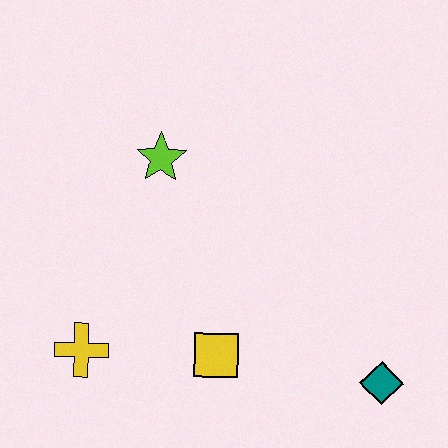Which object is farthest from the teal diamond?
The lime star is farthest from the teal diamond.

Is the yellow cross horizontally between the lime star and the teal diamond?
No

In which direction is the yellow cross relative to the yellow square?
The yellow cross is to the left of the yellow square.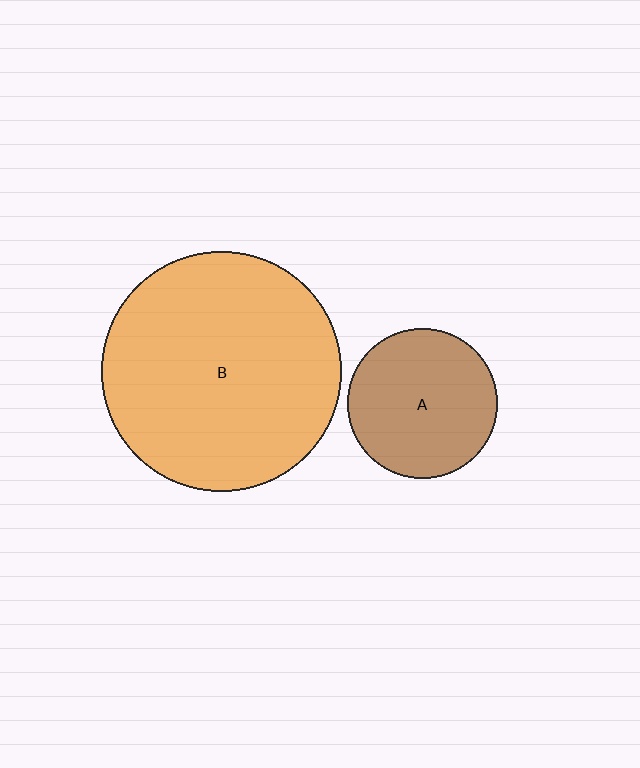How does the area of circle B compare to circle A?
Approximately 2.6 times.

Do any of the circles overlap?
No, none of the circles overlap.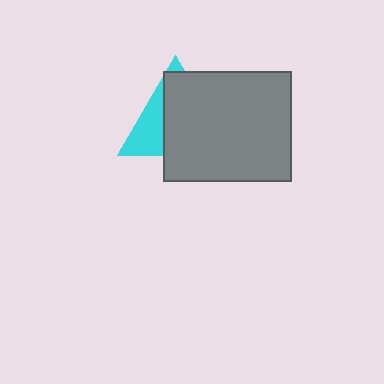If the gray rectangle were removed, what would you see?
You would see the complete cyan triangle.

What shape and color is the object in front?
The object in front is a gray rectangle.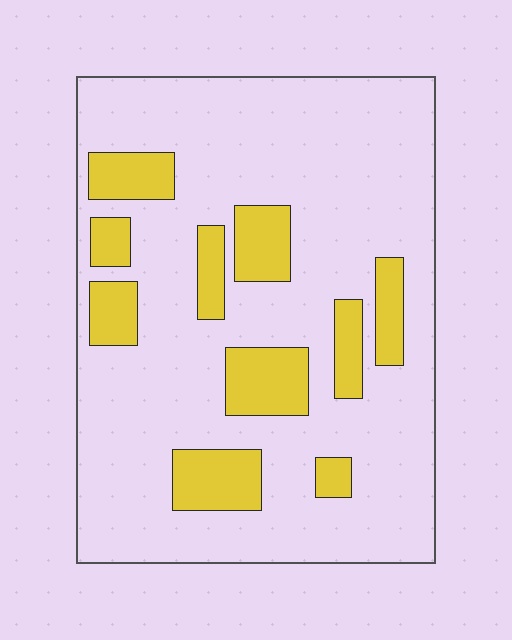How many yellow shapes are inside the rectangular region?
10.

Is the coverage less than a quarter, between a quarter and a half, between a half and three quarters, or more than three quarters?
Less than a quarter.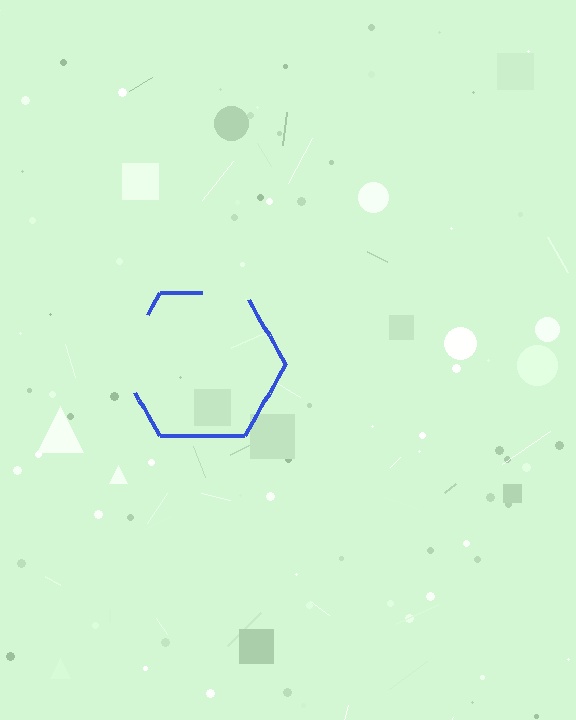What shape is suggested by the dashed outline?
The dashed outline suggests a hexagon.